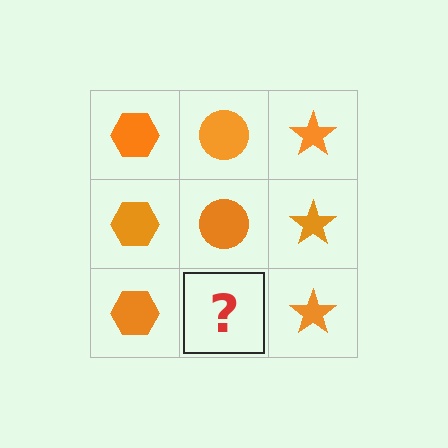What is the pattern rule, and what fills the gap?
The rule is that each column has a consistent shape. The gap should be filled with an orange circle.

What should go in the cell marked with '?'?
The missing cell should contain an orange circle.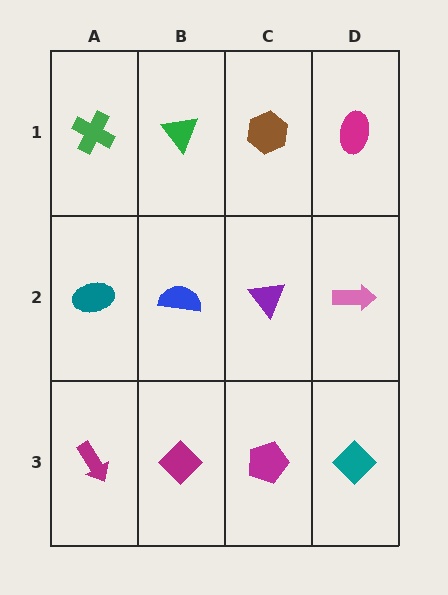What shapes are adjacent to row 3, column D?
A pink arrow (row 2, column D), a magenta pentagon (row 3, column C).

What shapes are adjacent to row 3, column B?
A blue semicircle (row 2, column B), a magenta arrow (row 3, column A), a magenta pentagon (row 3, column C).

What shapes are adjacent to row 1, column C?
A purple triangle (row 2, column C), a green triangle (row 1, column B), a magenta ellipse (row 1, column D).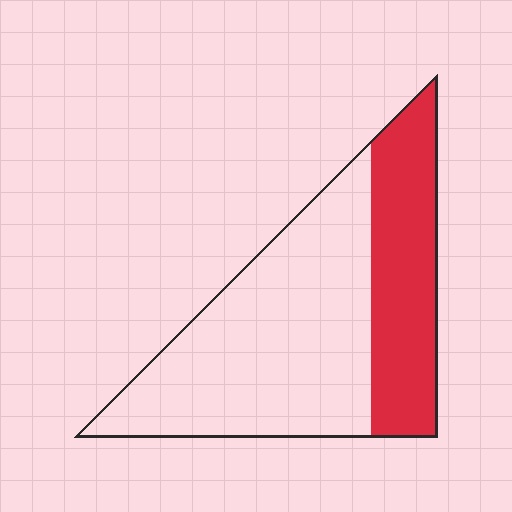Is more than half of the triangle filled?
No.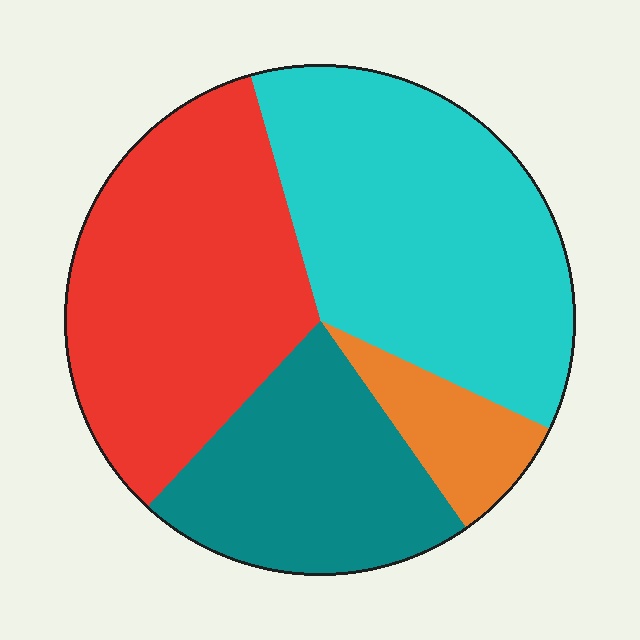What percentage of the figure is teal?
Teal takes up about one fifth (1/5) of the figure.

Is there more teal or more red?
Red.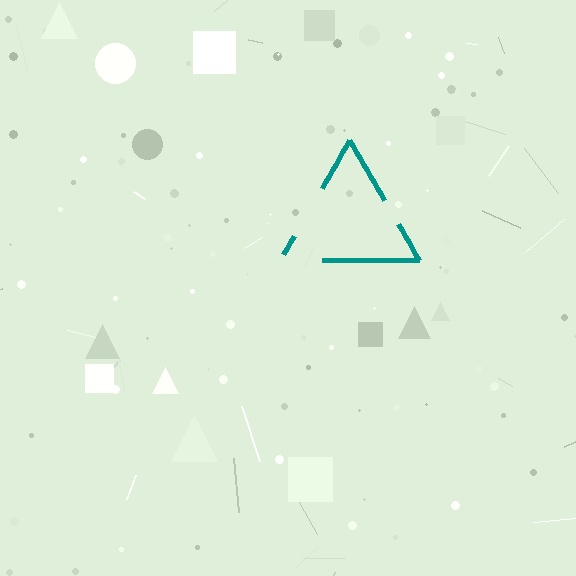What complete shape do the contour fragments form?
The contour fragments form a triangle.